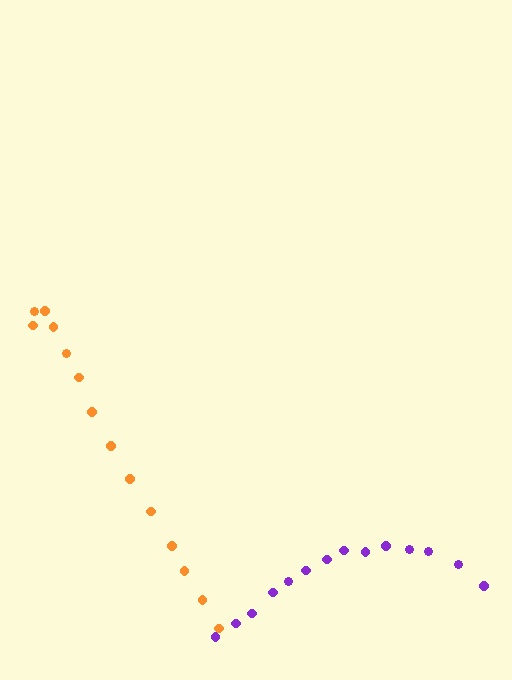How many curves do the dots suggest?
There are 2 distinct paths.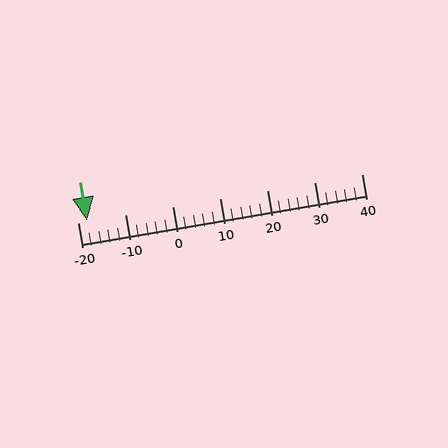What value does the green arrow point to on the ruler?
The green arrow points to approximately -18.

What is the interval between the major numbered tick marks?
The major tick marks are spaced 10 units apart.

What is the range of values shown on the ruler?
The ruler shows values from -20 to 40.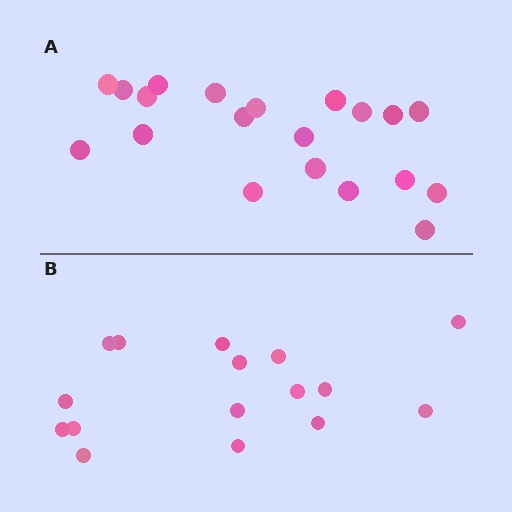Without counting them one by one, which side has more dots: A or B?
Region A (the top region) has more dots.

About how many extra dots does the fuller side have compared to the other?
Region A has about 4 more dots than region B.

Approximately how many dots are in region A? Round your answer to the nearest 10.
About 20 dots.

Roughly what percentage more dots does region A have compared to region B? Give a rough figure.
About 25% more.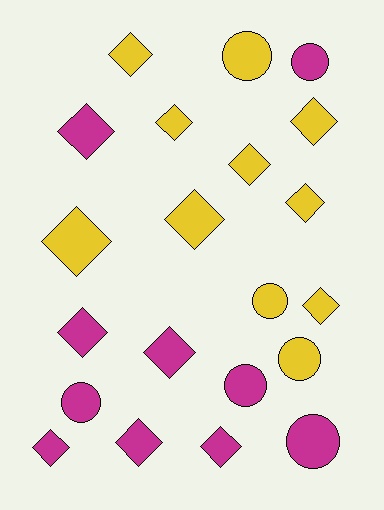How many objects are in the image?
There are 21 objects.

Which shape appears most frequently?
Diamond, with 14 objects.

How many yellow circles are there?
There are 3 yellow circles.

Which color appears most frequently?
Yellow, with 11 objects.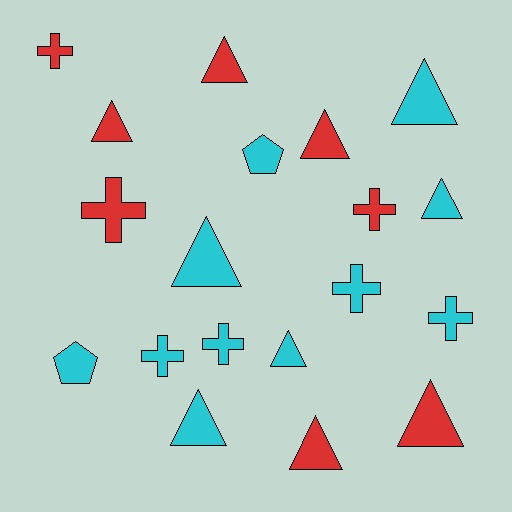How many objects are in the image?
There are 19 objects.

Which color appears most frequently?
Cyan, with 11 objects.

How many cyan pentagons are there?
There are 2 cyan pentagons.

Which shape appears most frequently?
Triangle, with 10 objects.